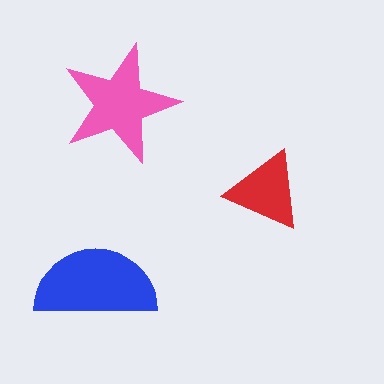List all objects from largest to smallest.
The blue semicircle, the pink star, the red triangle.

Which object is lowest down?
The blue semicircle is bottommost.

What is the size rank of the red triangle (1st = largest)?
3rd.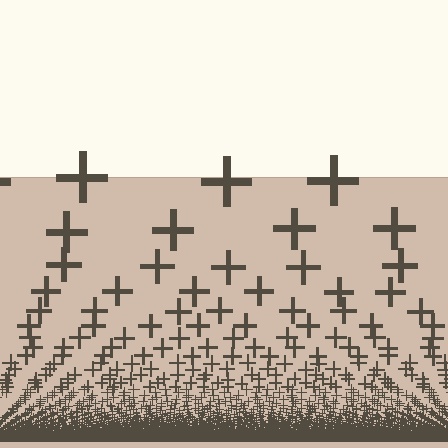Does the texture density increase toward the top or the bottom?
Density increases toward the bottom.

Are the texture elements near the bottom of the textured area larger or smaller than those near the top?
Smaller. The gradient is inverted — elements near the bottom are smaller and denser.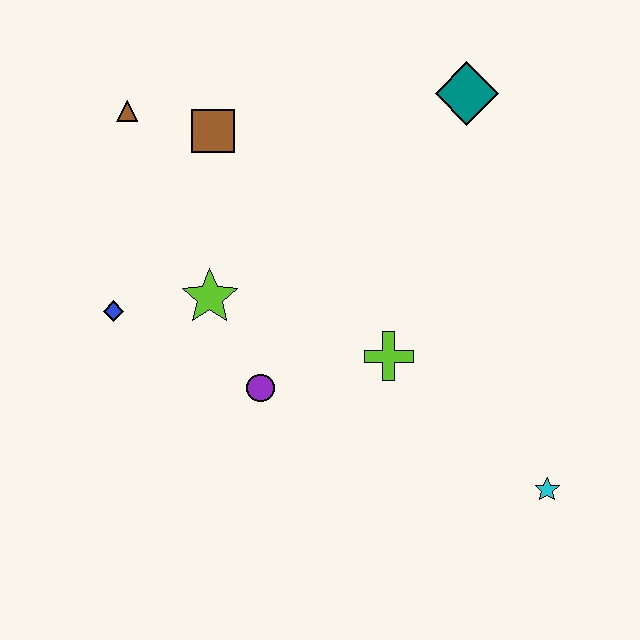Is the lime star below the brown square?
Yes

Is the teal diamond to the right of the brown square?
Yes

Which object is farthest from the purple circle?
The teal diamond is farthest from the purple circle.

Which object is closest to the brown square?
The brown triangle is closest to the brown square.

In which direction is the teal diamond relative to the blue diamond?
The teal diamond is to the right of the blue diamond.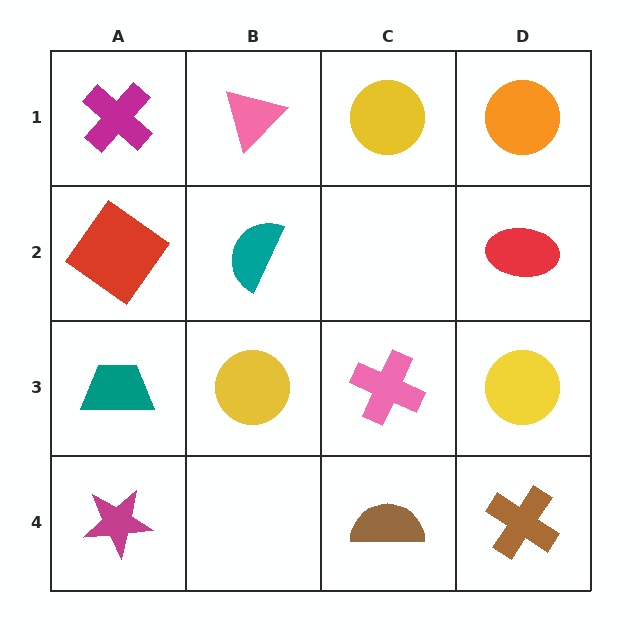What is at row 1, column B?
A pink triangle.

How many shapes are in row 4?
3 shapes.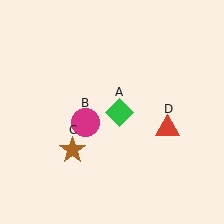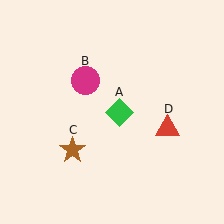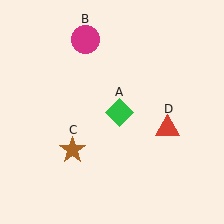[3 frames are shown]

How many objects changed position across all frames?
1 object changed position: magenta circle (object B).